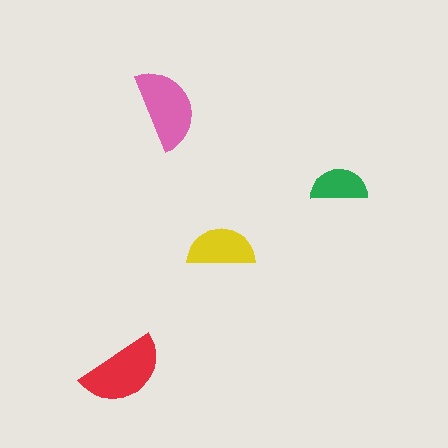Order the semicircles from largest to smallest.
the red one, the pink one, the yellow one, the green one.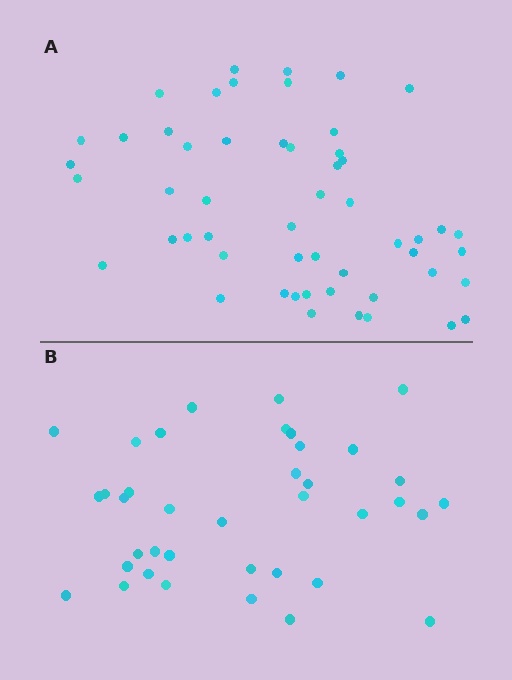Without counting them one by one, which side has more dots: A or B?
Region A (the top region) has more dots.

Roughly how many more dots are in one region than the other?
Region A has approximately 15 more dots than region B.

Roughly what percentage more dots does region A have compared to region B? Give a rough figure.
About 40% more.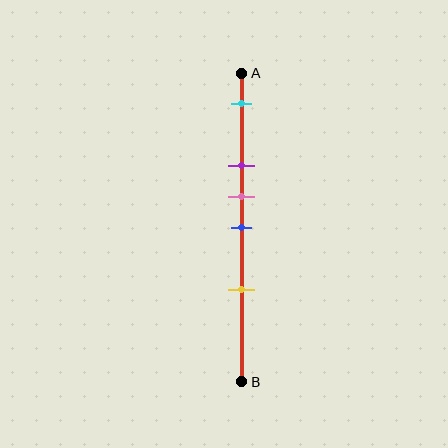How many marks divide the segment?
There are 5 marks dividing the segment.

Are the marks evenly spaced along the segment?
No, the marks are not evenly spaced.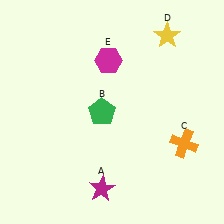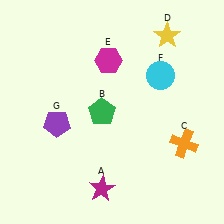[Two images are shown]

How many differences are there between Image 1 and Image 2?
There are 2 differences between the two images.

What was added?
A cyan circle (F), a purple pentagon (G) were added in Image 2.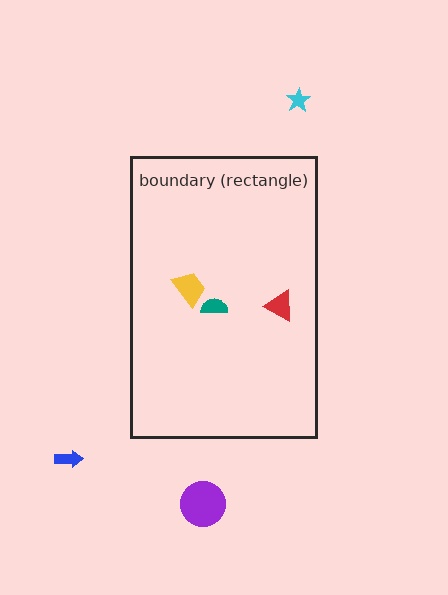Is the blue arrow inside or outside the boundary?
Outside.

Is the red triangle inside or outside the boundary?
Inside.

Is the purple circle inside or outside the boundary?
Outside.